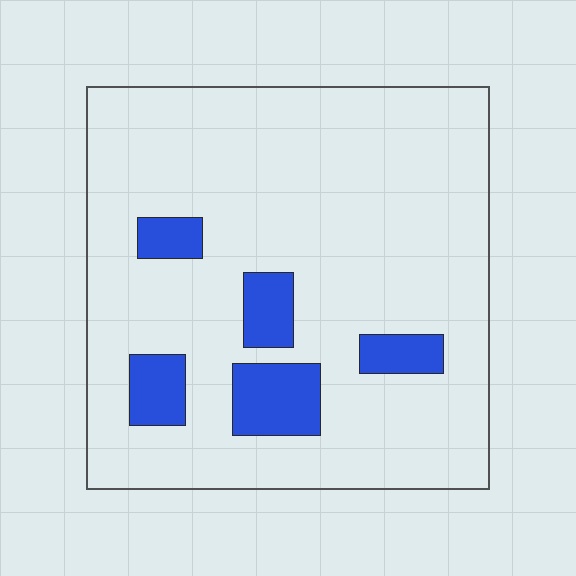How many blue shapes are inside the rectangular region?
5.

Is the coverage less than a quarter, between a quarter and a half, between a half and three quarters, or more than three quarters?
Less than a quarter.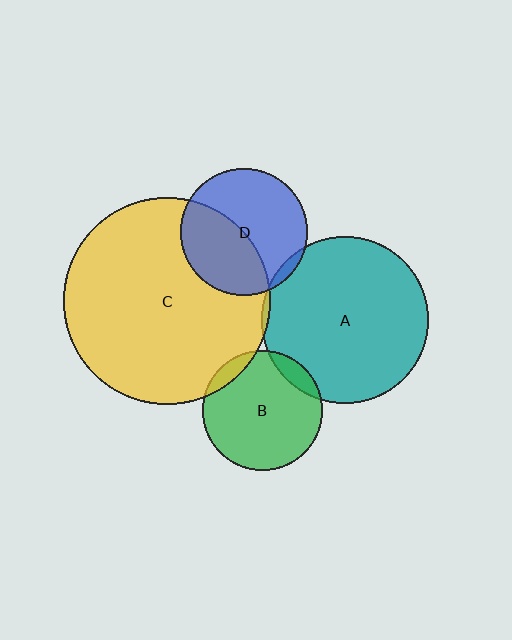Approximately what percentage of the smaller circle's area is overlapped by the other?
Approximately 5%.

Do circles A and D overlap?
Yes.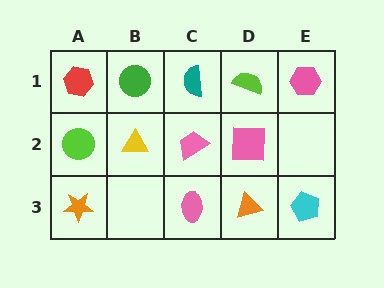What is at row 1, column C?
A teal semicircle.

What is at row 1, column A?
A red hexagon.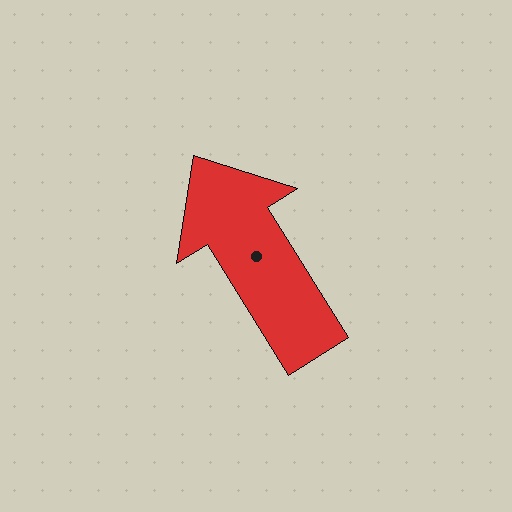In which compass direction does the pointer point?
Northwest.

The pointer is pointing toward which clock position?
Roughly 11 o'clock.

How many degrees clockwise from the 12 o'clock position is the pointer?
Approximately 328 degrees.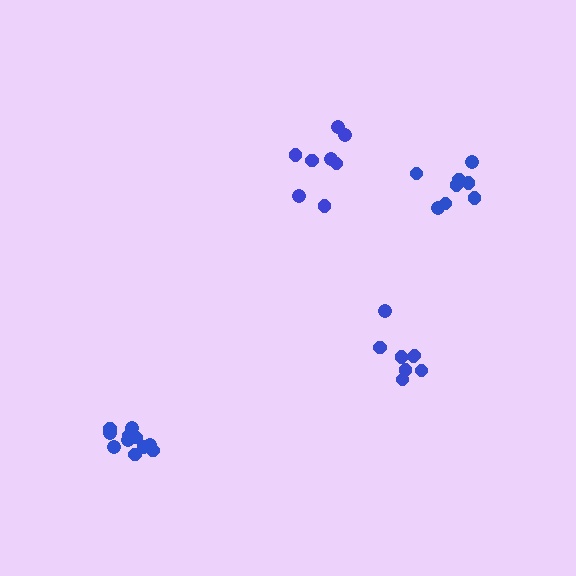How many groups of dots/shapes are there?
There are 4 groups.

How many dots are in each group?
Group 1: 8 dots, Group 2: 8 dots, Group 3: 8 dots, Group 4: 11 dots (35 total).